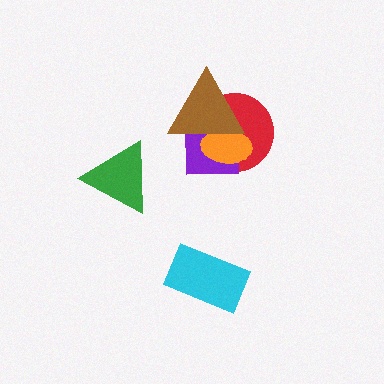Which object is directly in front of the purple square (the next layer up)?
The orange ellipse is directly in front of the purple square.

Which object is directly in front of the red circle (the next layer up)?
The purple square is directly in front of the red circle.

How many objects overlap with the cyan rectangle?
0 objects overlap with the cyan rectangle.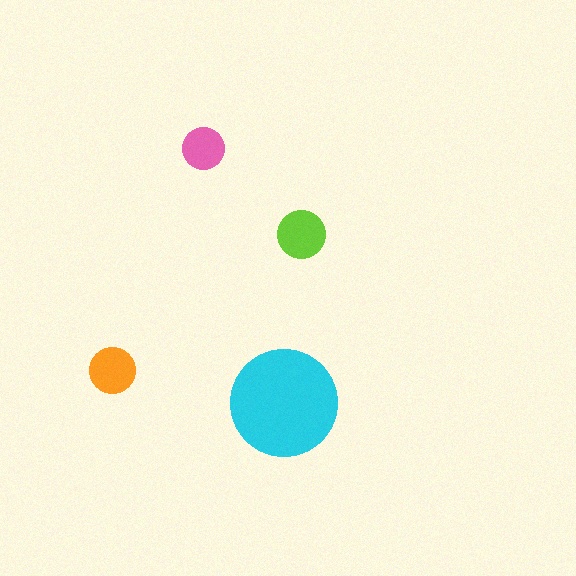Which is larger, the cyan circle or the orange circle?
The cyan one.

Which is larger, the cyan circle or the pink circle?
The cyan one.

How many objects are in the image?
There are 4 objects in the image.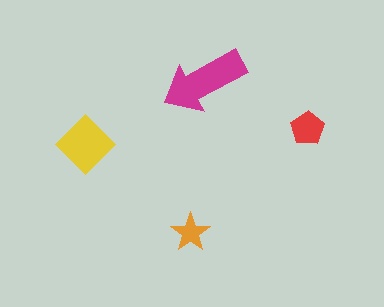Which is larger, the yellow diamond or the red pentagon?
The yellow diamond.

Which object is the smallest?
The orange star.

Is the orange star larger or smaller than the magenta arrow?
Smaller.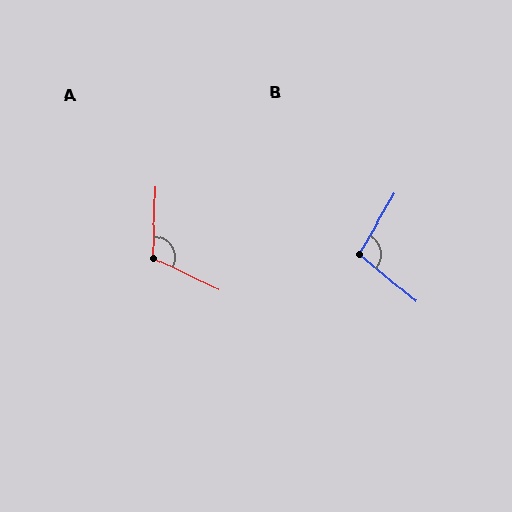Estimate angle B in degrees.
Approximately 99 degrees.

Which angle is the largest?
A, at approximately 113 degrees.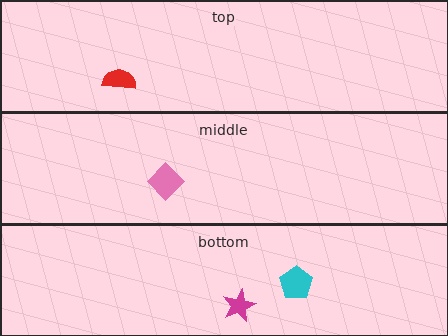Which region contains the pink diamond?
The middle region.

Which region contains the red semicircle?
The top region.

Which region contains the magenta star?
The bottom region.